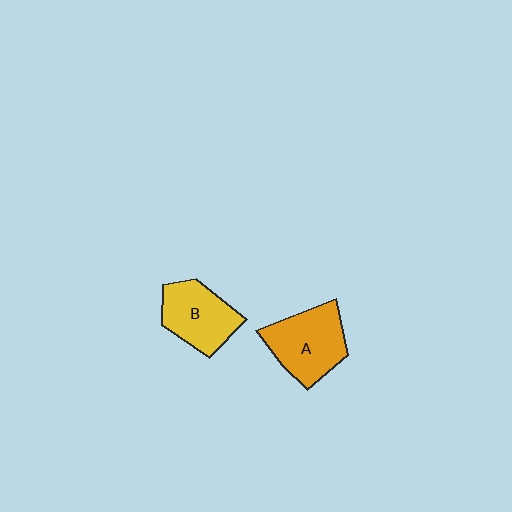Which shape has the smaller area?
Shape B (yellow).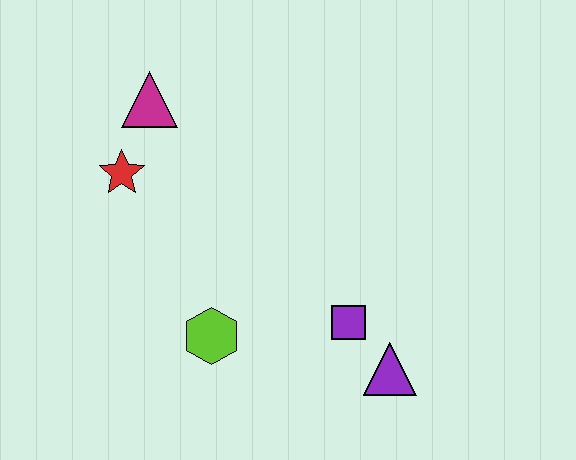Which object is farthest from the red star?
The purple triangle is farthest from the red star.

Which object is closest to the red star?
The magenta triangle is closest to the red star.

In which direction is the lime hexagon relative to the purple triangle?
The lime hexagon is to the left of the purple triangle.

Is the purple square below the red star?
Yes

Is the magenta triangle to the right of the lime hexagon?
No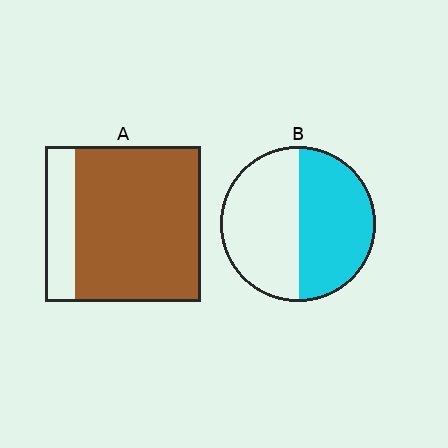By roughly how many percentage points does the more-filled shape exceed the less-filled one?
By roughly 30 percentage points (A over B).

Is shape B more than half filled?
Roughly half.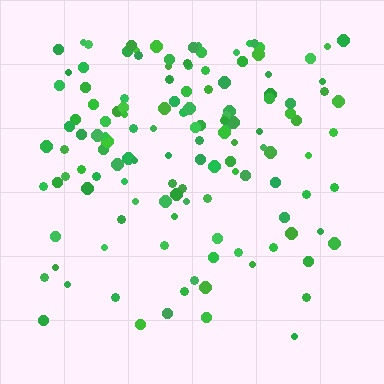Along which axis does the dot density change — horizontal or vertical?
Vertical.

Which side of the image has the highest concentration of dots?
The top.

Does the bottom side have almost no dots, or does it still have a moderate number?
Still a moderate number, just noticeably fewer than the top.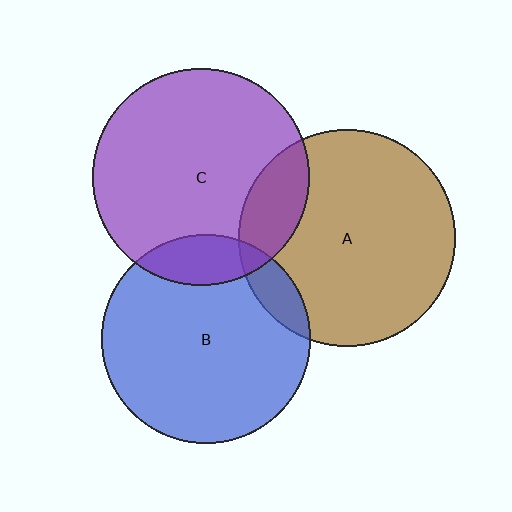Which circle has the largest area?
Circle C (purple).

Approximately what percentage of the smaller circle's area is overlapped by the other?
Approximately 15%.